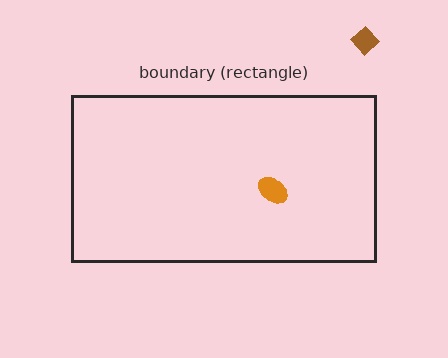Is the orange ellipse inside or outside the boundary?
Inside.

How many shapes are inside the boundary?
1 inside, 1 outside.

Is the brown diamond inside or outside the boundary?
Outside.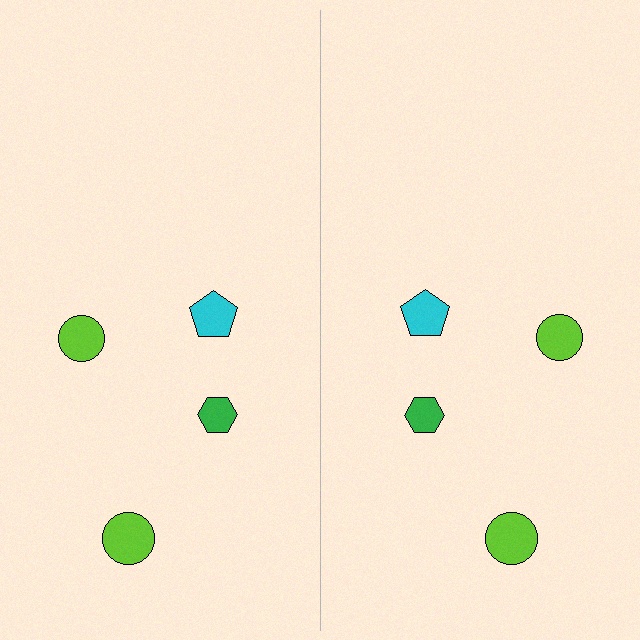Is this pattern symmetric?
Yes, this pattern has bilateral (reflection) symmetry.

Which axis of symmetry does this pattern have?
The pattern has a vertical axis of symmetry running through the center of the image.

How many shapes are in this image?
There are 8 shapes in this image.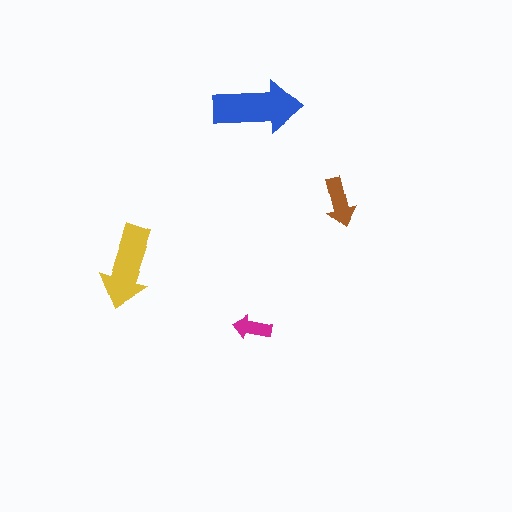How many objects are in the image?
There are 4 objects in the image.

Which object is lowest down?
The magenta arrow is bottommost.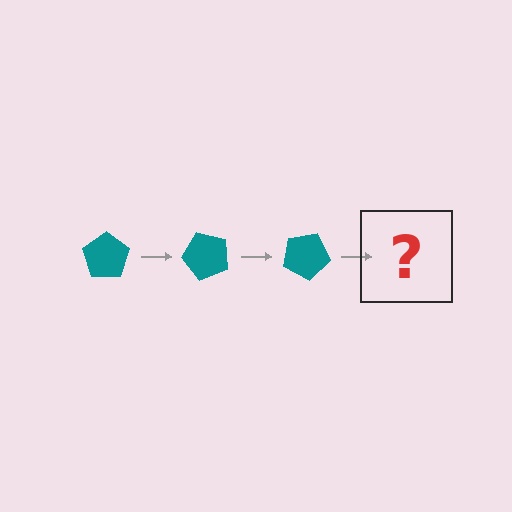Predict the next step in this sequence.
The next step is a teal pentagon rotated 150 degrees.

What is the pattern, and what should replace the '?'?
The pattern is that the pentagon rotates 50 degrees each step. The '?' should be a teal pentagon rotated 150 degrees.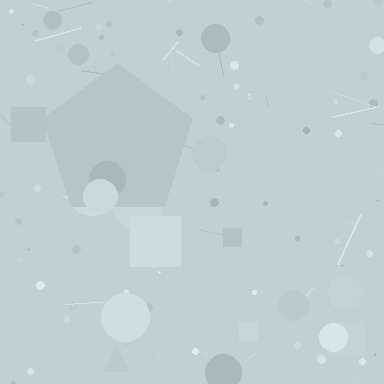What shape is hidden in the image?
A pentagon is hidden in the image.